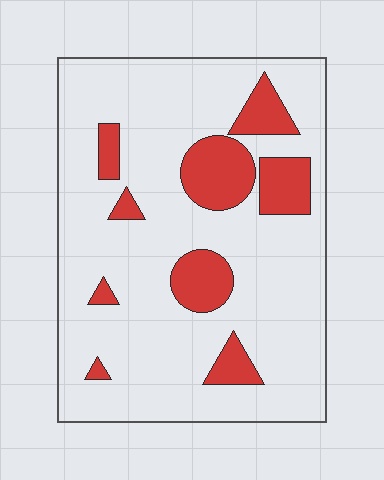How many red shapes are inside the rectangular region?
9.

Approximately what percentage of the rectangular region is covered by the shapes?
Approximately 20%.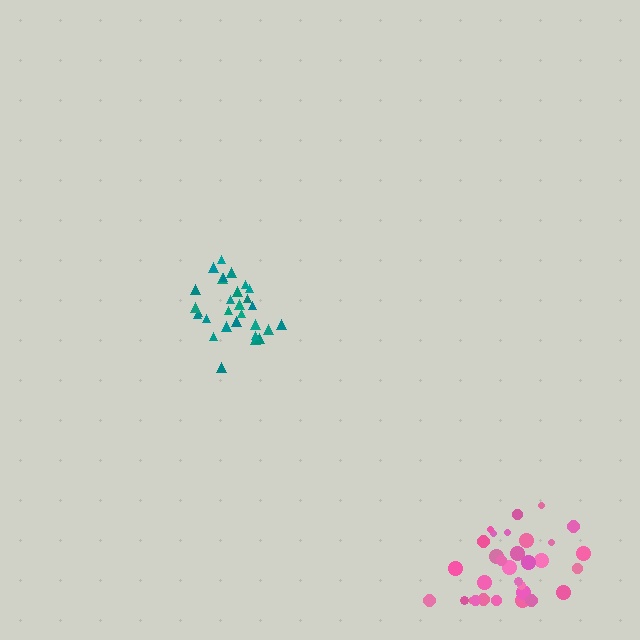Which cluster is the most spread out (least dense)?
Pink.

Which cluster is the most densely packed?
Teal.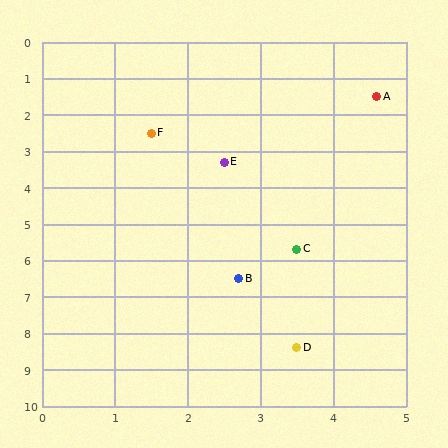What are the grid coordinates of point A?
Point A is at approximately (4.6, 1.5).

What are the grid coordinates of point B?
Point B is at approximately (2.7, 6.5).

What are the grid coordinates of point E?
Point E is at approximately (2.5, 3.3).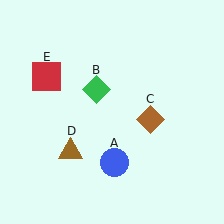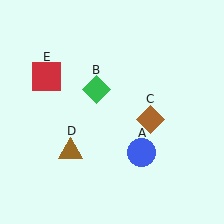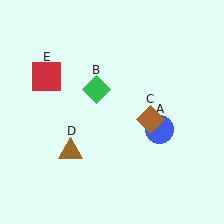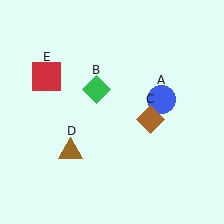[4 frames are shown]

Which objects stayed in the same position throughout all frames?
Green diamond (object B) and brown diamond (object C) and brown triangle (object D) and red square (object E) remained stationary.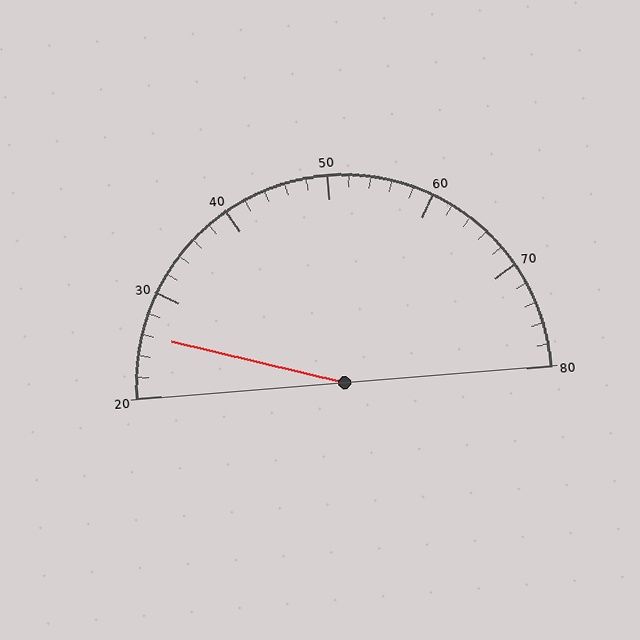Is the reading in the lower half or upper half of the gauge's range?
The reading is in the lower half of the range (20 to 80).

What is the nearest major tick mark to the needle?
The nearest major tick mark is 30.